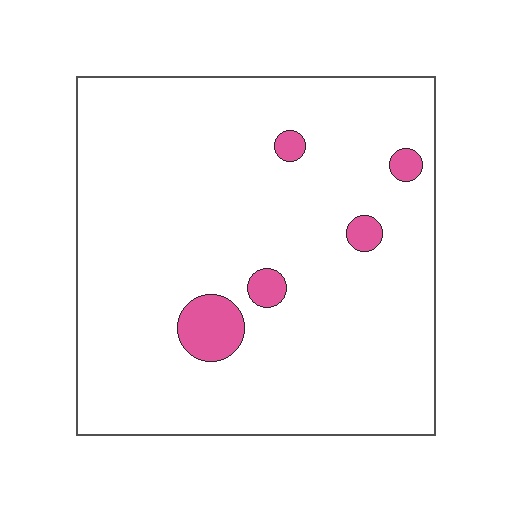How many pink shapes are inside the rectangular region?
5.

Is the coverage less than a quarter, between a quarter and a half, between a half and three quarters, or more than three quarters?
Less than a quarter.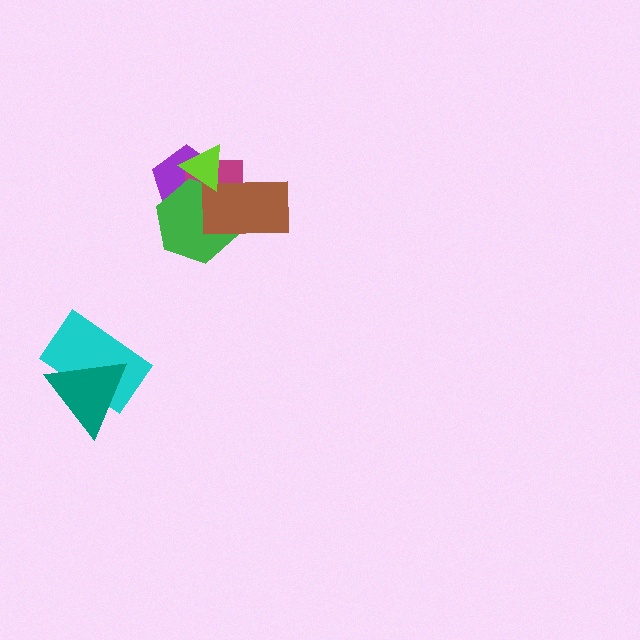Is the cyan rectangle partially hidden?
Yes, it is partially covered by another shape.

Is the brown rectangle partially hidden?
Yes, it is partially covered by another shape.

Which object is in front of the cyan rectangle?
The teal triangle is in front of the cyan rectangle.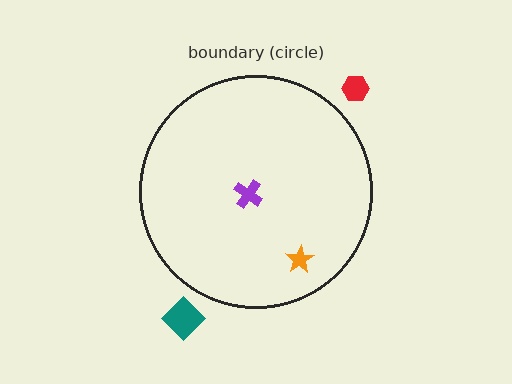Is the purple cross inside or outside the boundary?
Inside.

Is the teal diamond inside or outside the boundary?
Outside.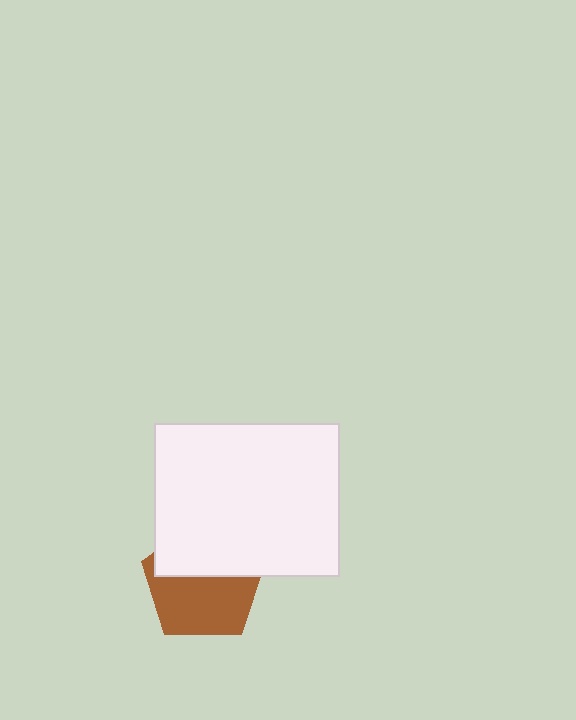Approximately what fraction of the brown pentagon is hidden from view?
Roughly 44% of the brown pentagon is hidden behind the white rectangle.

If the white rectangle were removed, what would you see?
You would see the complete brown pentagon.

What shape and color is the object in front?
The object in front is a white rectangle.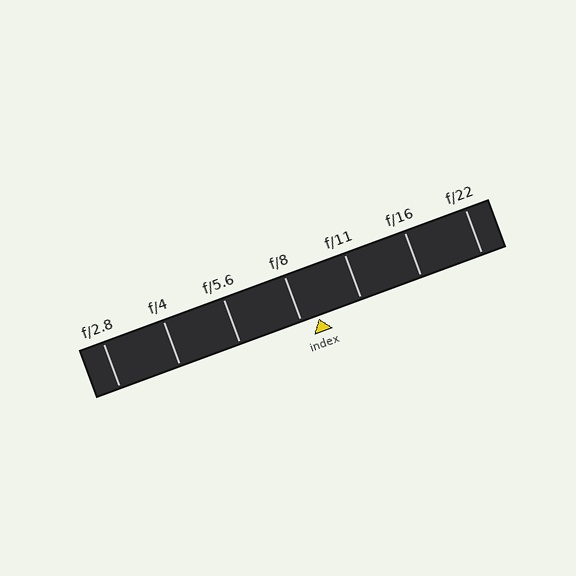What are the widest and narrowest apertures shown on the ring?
The widest aperture shown is f/2.8 and the narrowest is f/22.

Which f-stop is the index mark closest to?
The index mark is closest to f/8.